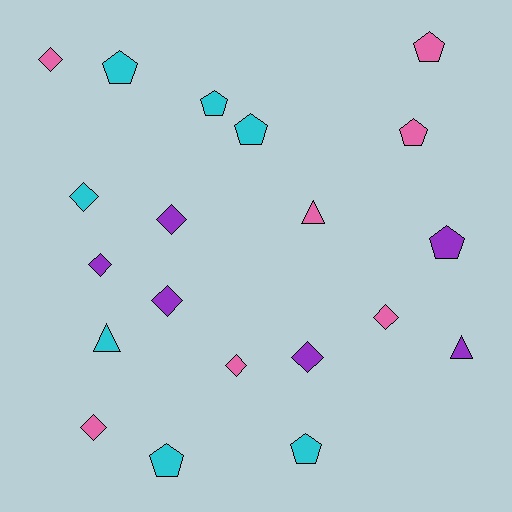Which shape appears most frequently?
Diamond, with 9 objects.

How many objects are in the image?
There are 20 objects.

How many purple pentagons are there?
There is 1 purple pentagon.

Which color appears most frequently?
Cyan, with 7 objects.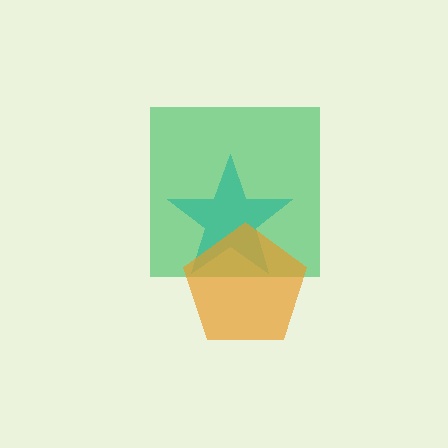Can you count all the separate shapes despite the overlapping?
Yes, there are 3 separate shapes.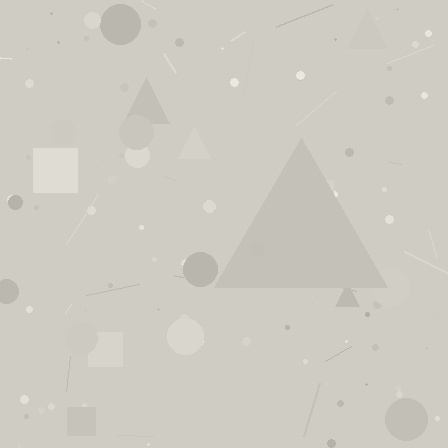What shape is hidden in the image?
A triangle is hidden in the image.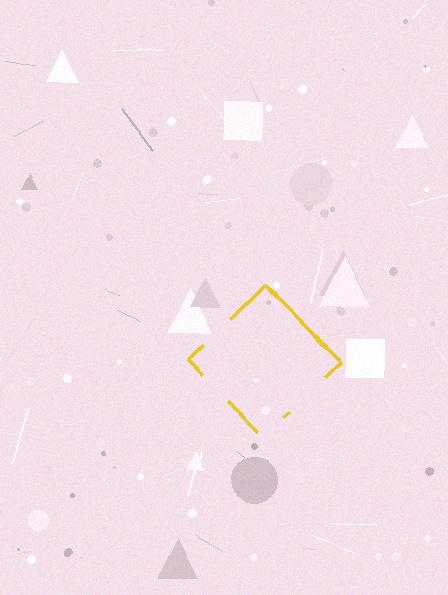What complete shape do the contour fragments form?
The contour fragments form a diamond.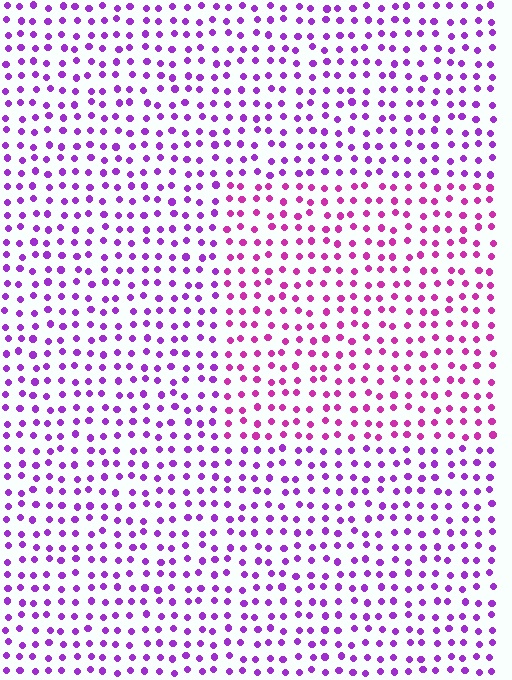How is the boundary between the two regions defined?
The boundary is defined purely by a slight shift in hue (about 30 degrees). Spacing, size, and orientation are identical on both sides.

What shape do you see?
I see a rectangle.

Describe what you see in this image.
The image is filled with small purple elements in a uniform arrangement. A rectangle-shaped region is visible where the elements are tinted to a slightly different hue, forming a subtle color boundary.